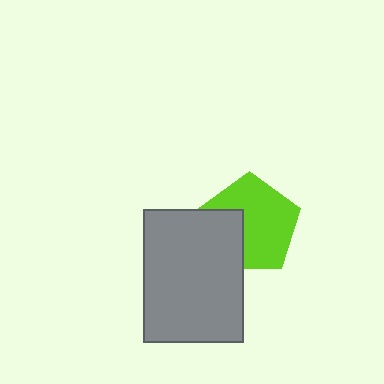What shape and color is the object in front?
The object in front is a gray rectangle.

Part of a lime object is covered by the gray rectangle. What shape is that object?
It is a pentagon.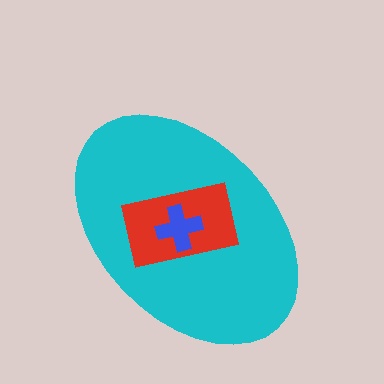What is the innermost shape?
The blue cross.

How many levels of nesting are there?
3.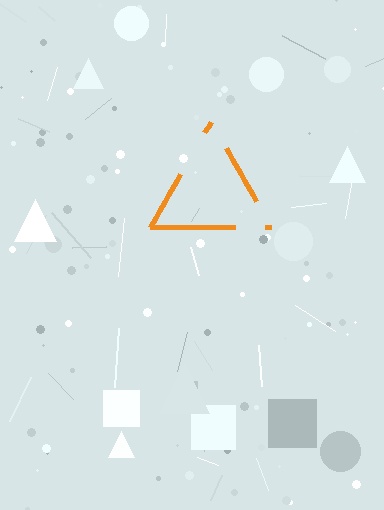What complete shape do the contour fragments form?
The contour fragments form a triangle.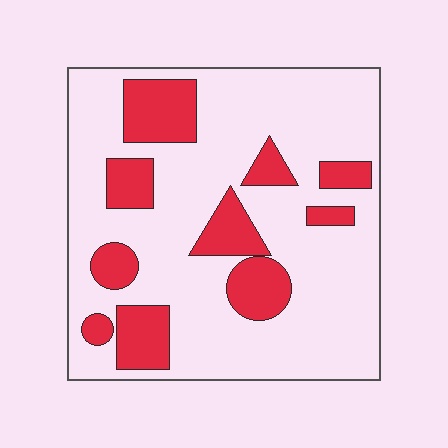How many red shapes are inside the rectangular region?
10.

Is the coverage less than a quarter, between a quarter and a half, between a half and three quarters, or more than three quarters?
Less than a quarter.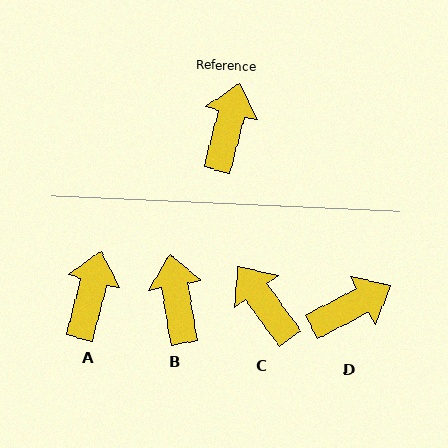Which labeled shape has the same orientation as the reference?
A.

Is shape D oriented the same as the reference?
No, it is off by about 48 degrees.